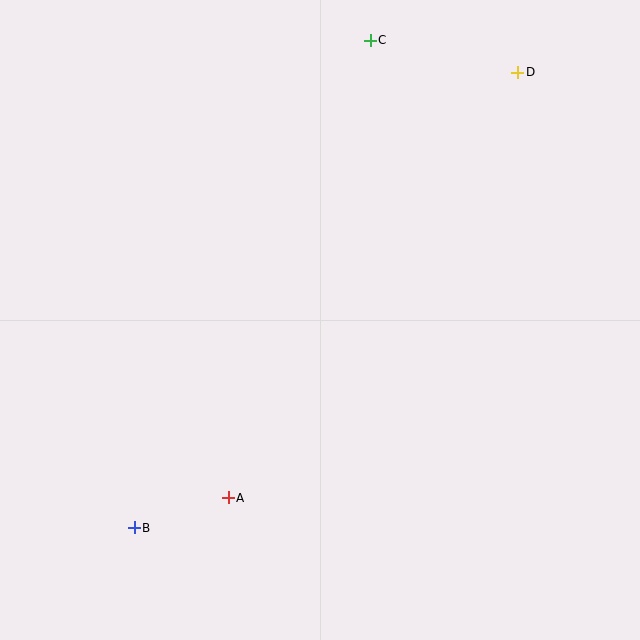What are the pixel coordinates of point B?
Point B is at (134, 528).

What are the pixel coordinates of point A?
Point A is at (228, 498).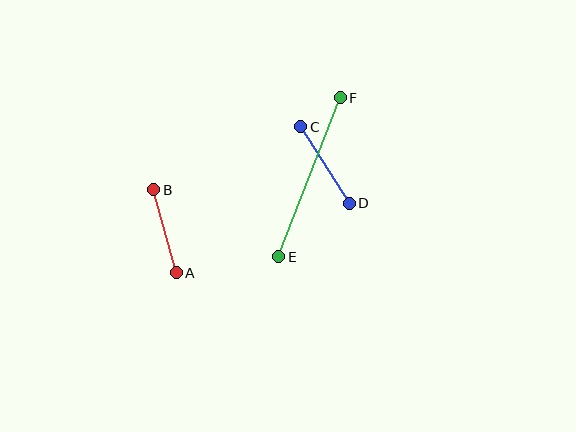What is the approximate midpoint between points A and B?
The midpoint is at approximately (165, 231) pixels.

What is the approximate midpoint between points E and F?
The midpoint is at approximately (310, 177) pixels.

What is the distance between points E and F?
The distance is approximately 170 pixels.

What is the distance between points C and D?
The distance is approximately 91 pixels.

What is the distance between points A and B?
The distance is approximately 86 pixels.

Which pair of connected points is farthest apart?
Points E and F are farthest apart.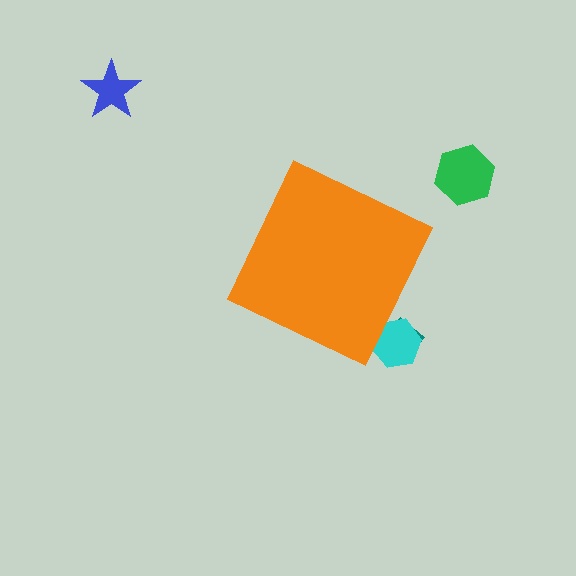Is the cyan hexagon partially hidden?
Yes, the cyan hexagon is partially hidden behind the orange diamond.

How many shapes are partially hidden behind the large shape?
2 shapes are partially hidden.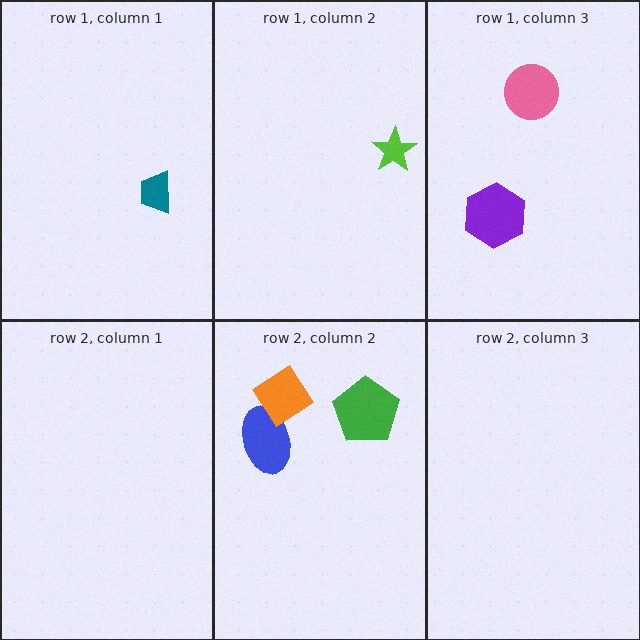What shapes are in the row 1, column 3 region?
The pink circle, the purple hexagon.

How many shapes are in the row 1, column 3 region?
2.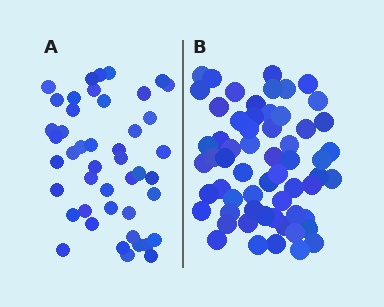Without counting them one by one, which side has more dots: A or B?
Region B (the right region) has more dots.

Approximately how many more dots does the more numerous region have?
Region B has approximately 15 more dots than region A.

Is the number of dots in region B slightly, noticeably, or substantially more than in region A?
Region B has noticeably more, but not dramatically so. The ratio is roughly 1.3 to 1.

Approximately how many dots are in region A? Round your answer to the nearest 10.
About 40 dots. (The exact count is 45, which rounds to 40.)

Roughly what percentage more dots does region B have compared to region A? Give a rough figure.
About 35% more.